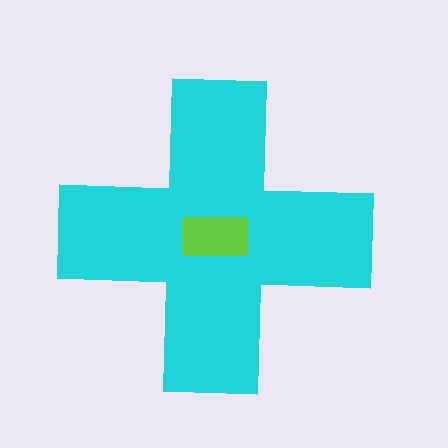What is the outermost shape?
The cyan cross.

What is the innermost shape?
The lime rectangle.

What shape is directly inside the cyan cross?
The lime rectangle.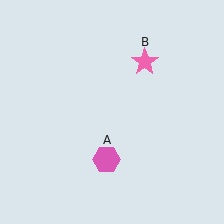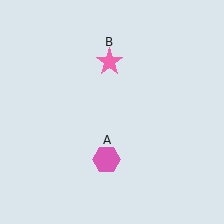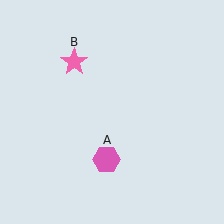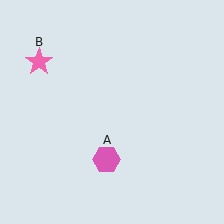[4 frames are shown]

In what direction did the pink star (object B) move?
The pink star (object B) moved left.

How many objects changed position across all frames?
1 object changed position: pink star (object B).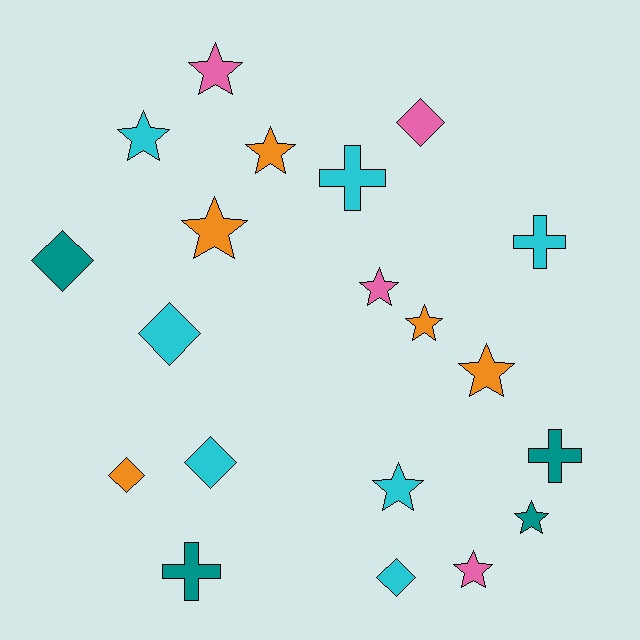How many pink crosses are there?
There are no pink crosses.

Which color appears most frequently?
Cyan, with 7 objects.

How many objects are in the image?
There are 20 objects.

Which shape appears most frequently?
Star, with 10 objects.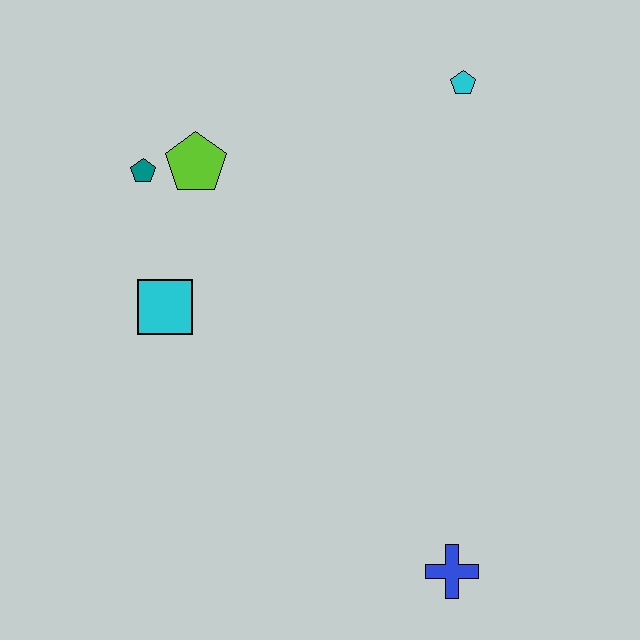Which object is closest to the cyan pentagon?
The lime pentagon is closest to the cyan pentagon.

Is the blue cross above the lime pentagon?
No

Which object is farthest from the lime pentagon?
The blue cross is farthest from the lime pentagon.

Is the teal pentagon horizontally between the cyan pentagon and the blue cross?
No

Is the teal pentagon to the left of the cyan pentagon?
Yes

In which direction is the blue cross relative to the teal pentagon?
The blue cross is below the teal pentagon.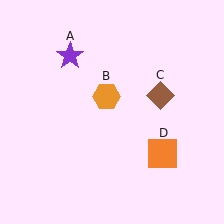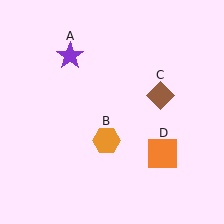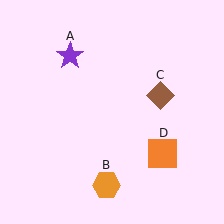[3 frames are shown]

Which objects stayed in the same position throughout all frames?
Purple star (object A) and brown diamond (object C) and orange square (object D) remained stationary.